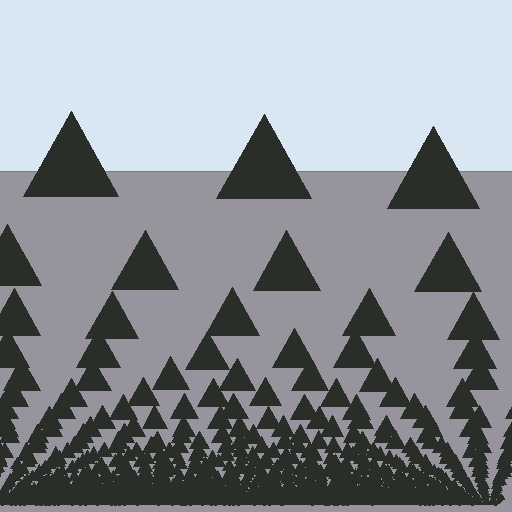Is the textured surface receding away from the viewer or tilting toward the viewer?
The surface appears to tilt toward the viewer. Texture elements get larger and sparser toward the top.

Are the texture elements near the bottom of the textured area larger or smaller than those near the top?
Smaller. The gradient is inverted — elements near the bottom are smaller and denser.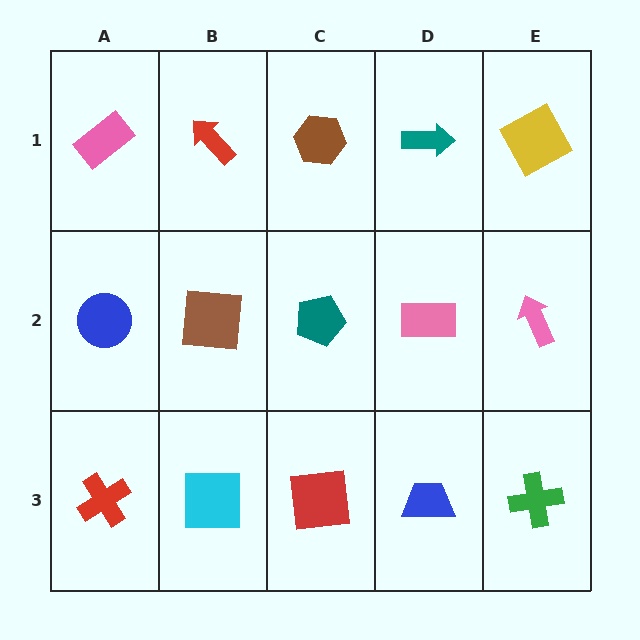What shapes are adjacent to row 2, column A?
A pink rectangle (row 1, column A), a red cross (row 3, column A), a brown square (row 2, column B).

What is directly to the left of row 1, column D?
A brown hexagon.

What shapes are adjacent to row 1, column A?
A blue circle (row 2, column A), a red arrow (row 1, column B).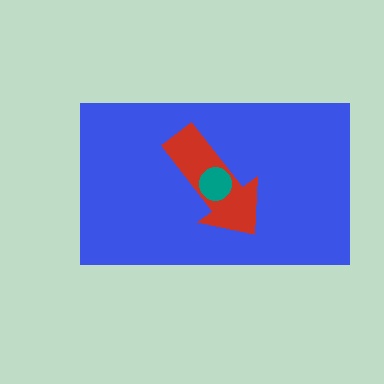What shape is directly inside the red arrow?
The teal circle.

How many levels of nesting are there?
3.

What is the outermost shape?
The blue rectangle.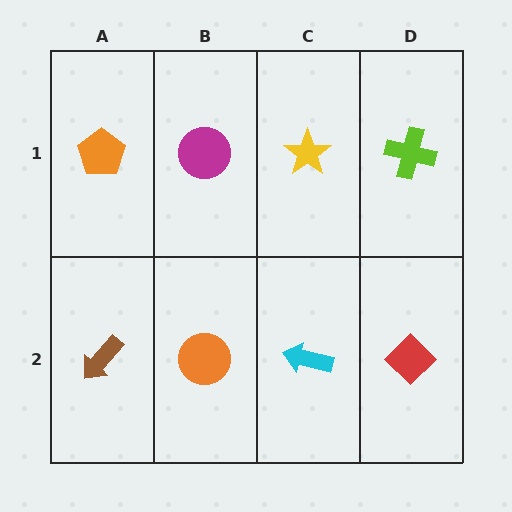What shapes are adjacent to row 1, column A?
A brown arrow (row 2, column A), a magenta circle (row 1, column B).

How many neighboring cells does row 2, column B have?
3.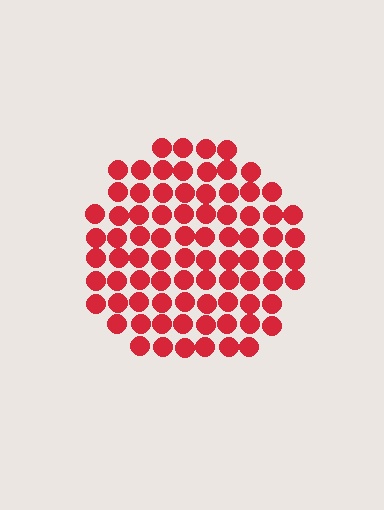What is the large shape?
The large shape is a circle.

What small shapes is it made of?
It is made of small circles.